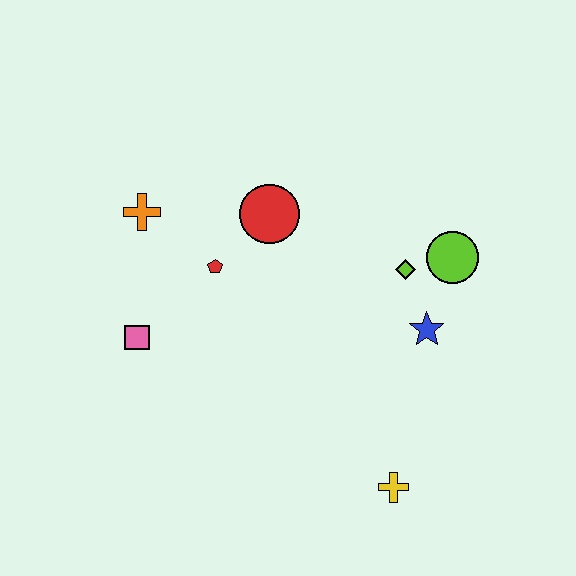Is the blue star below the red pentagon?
Yes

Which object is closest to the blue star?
The lime diamond is closest to the blue star.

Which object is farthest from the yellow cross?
The orange cross is farthest from the yellow cross.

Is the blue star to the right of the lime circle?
No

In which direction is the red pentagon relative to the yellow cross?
The red pentagon is above the yellow cross.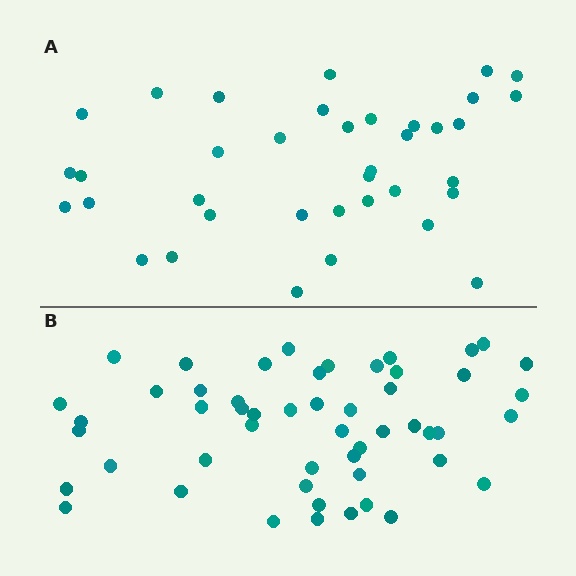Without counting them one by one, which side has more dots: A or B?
Region B (the bottom region) has more dots.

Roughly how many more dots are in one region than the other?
Region B has approximately 15 more dots than region A.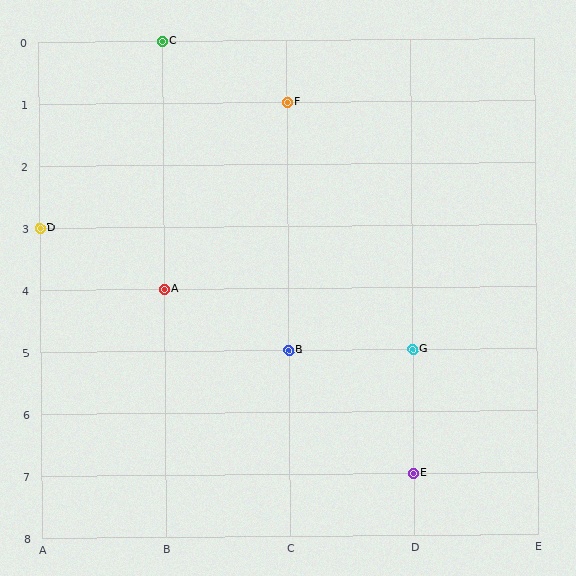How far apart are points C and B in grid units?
Points C and B are 1 column and 5 rows apart (about 5.1 grid units diagonally).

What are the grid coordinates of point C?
Point C is at grid coordinates (B, 0).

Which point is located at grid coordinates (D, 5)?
Point G is at (D, 5).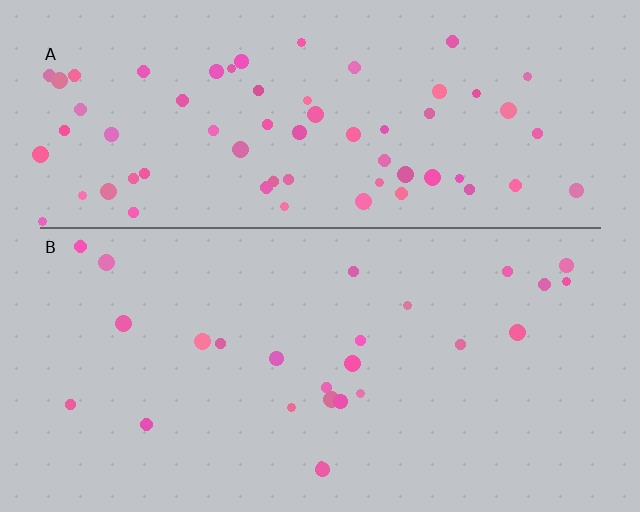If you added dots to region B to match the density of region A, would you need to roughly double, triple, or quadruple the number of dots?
Approximately triple.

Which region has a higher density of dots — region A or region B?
A (the top).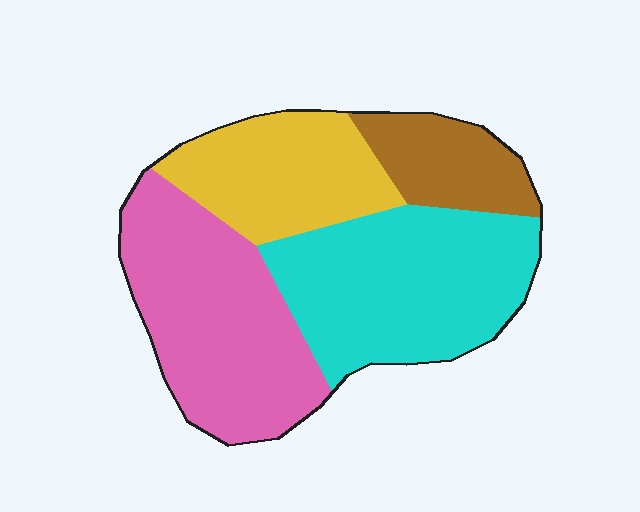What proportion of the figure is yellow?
Yellow covers around 20% of the figure.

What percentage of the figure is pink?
Pink covers about 35% of the figure.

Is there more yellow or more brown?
Yellow.